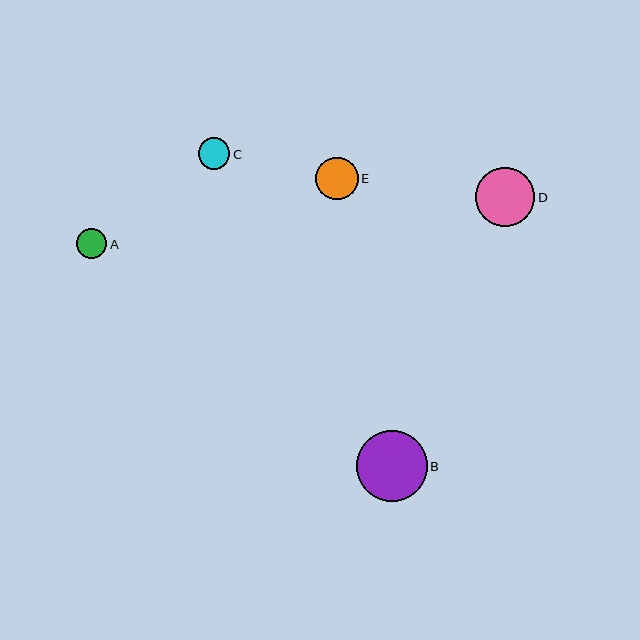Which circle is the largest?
Circle B is the largest with a size of approximately 71 pixels.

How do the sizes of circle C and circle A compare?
Circle C and circle A are approximately the same size.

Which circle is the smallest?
Circle A is the smallest with a size of approximately 30 pixels.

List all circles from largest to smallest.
From largest to smallest: B, D, E, C, A.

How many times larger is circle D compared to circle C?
Circle D is approximately 1.9 times the size of circle C.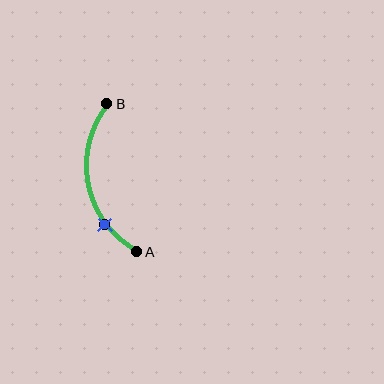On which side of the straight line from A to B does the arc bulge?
The arc bulges to the left of the straight line connecting A and B.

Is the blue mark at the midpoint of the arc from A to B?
No. The blue mark lies on the arc but is closer to endpoint A. The arc midpoint would be at the point on the curve equidistant along the arc from both A and B.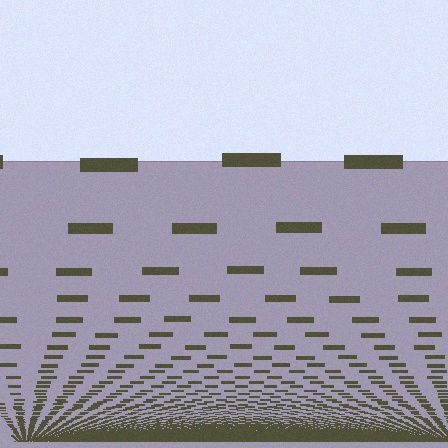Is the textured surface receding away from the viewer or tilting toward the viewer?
The surface appears to tilt toward the viewer. Texture elements get larger and sparser toward the top.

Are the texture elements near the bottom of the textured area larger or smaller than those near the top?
Smaller. The gradient is inverted — elements near the bottom are smaller and denser.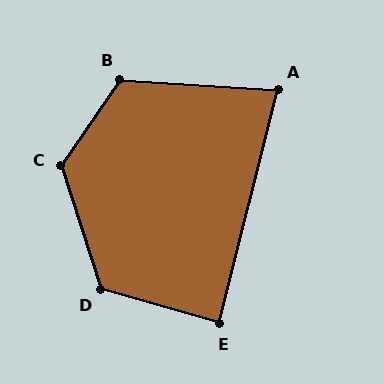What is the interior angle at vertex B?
Approximately 121 degrees (obtuse).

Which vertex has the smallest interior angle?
A, at approximately 79 degrees.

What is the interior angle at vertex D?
Approximately 123 degrees (obtuse).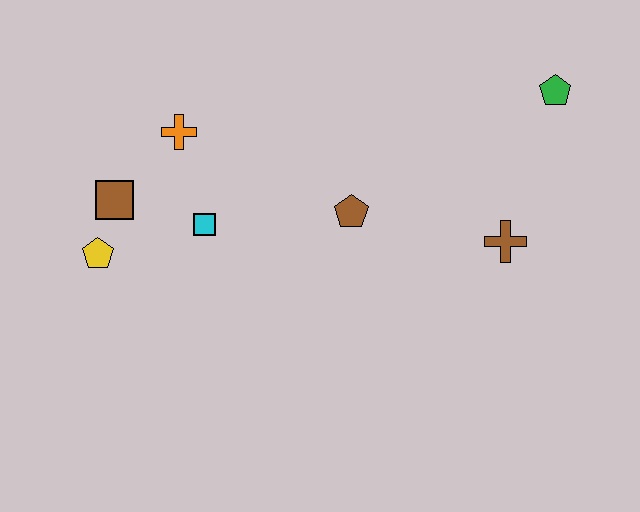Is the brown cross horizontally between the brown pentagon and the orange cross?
No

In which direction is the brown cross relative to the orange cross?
The brown cross is to the right of the orange cross.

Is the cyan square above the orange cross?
No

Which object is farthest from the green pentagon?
The yellow pentagon is farthest from the green pentagon.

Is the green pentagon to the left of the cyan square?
No